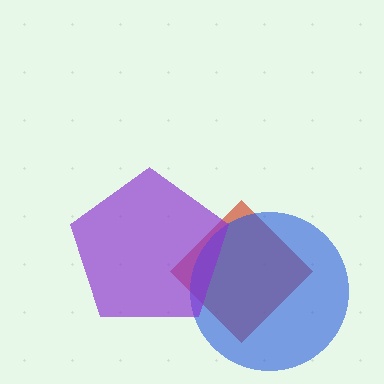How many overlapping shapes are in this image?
There are 3 overlapping shapes in the image.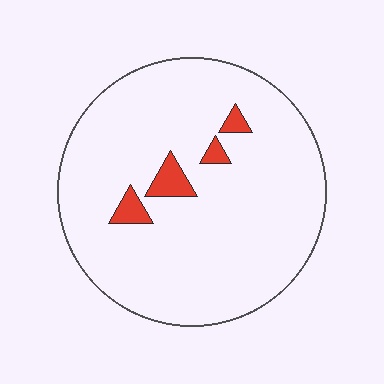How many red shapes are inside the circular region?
4.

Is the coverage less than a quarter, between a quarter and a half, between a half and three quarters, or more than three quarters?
Less than a quarter.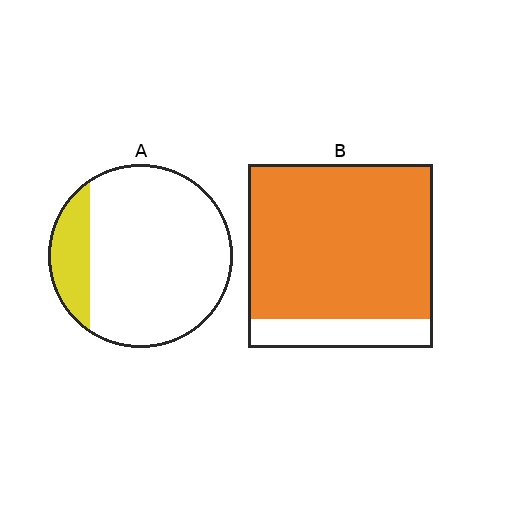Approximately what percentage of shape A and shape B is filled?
A is approximately 15% and B is approximately 85%.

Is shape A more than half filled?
No.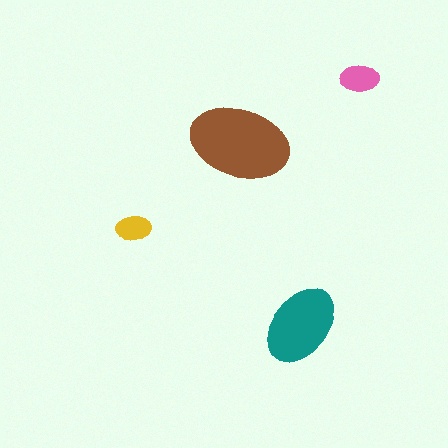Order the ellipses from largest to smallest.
the brown one, the teal one, the pink one, the yellow one.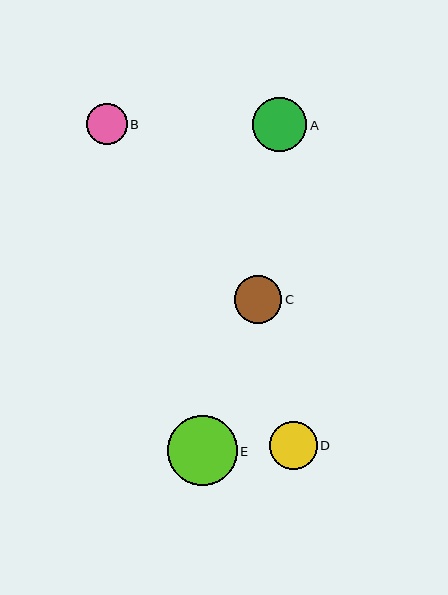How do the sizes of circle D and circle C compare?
Circle D and circle C are approximately the same size.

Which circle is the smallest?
Circle B is the smallest with a size of approximately 41 pixels.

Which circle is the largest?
Circle E is the largest with a size of approximately 69 pixels.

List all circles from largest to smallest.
From largest to smallest: E, A, D, C, B.